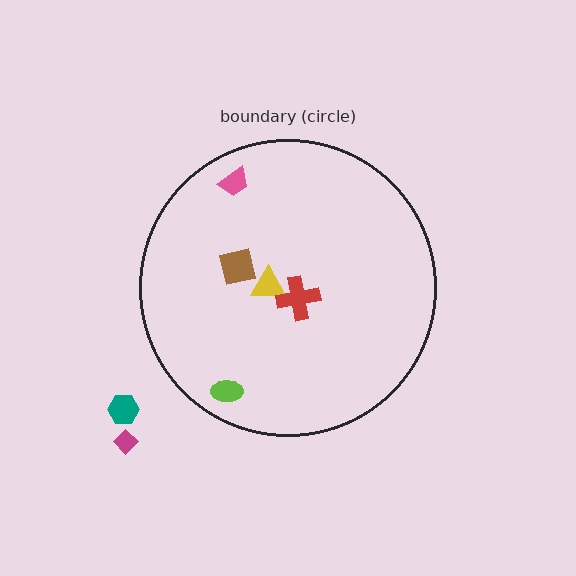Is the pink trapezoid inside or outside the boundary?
Inside.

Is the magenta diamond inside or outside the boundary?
Outside.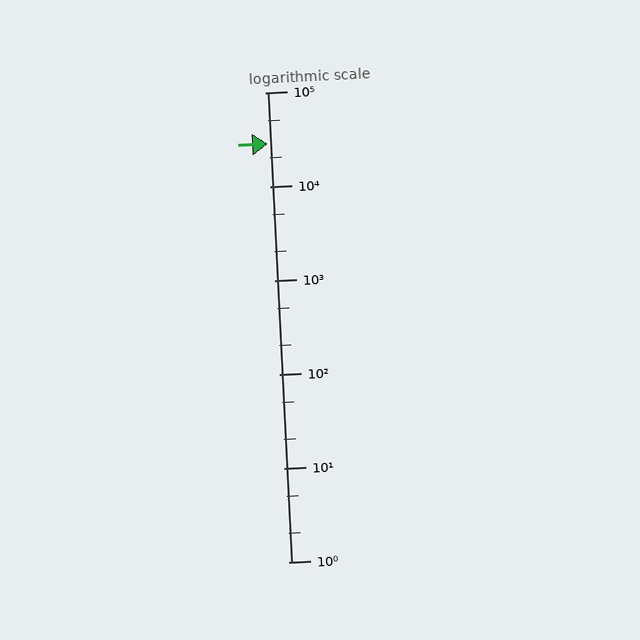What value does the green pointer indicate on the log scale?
The pointer indicates approximately 28000.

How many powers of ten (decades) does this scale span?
The scale spans 5 decades, from 1 to 100000.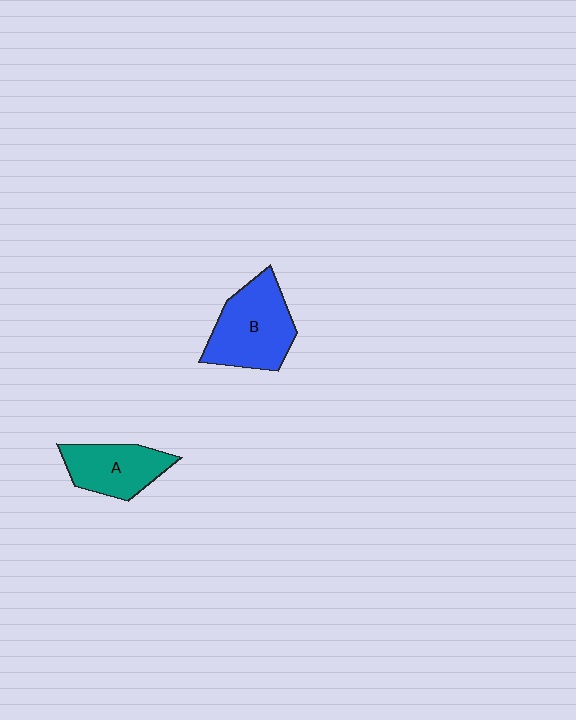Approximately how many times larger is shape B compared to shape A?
Approximately 1.3 times.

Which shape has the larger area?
Shape B (blue).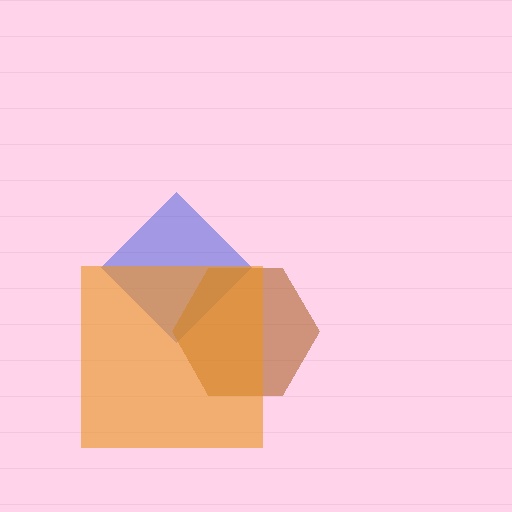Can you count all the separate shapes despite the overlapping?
Yes, there are 3 separate shapes.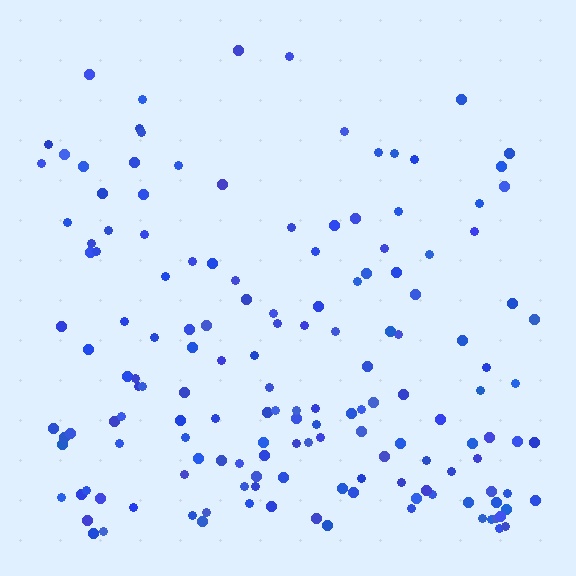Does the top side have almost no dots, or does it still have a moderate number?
Still a moderate number, just noticeably fewer than the bottom.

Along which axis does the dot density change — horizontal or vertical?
Vertical.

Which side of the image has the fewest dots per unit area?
The top.